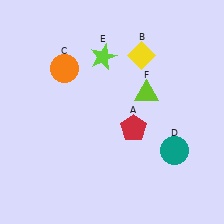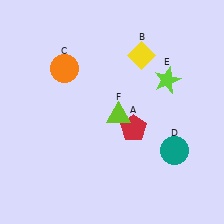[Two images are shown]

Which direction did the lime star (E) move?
The lime star (E) moved right.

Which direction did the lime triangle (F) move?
The lime triangle (F) moved left.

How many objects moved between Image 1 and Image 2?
2 objects moved between the two images.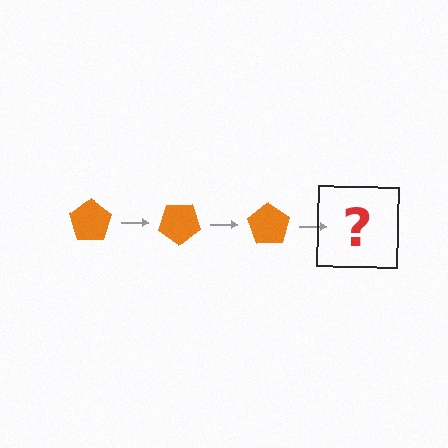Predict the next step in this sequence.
The next step is an orange pentagon rotated 105 degrees.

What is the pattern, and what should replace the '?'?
The pattern is that the pentagon rotates 35 degrees each step. The '?' should be an orange pentagon rotated 105 degrees.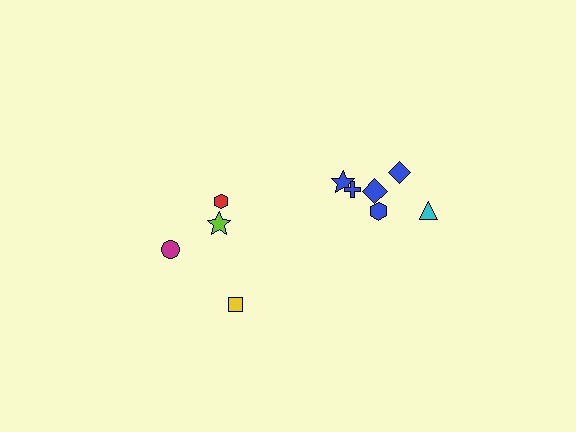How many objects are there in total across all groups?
There are 10 objects.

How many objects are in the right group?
There are 6 objects.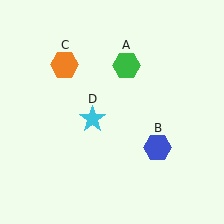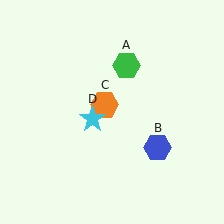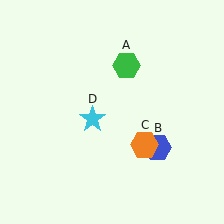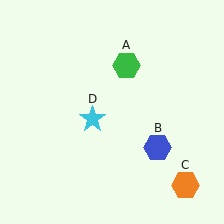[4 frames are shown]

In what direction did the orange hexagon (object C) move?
The orange hexagon (object C) moved down and to the right.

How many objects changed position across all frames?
1 object changed position: orange hexagon (object C).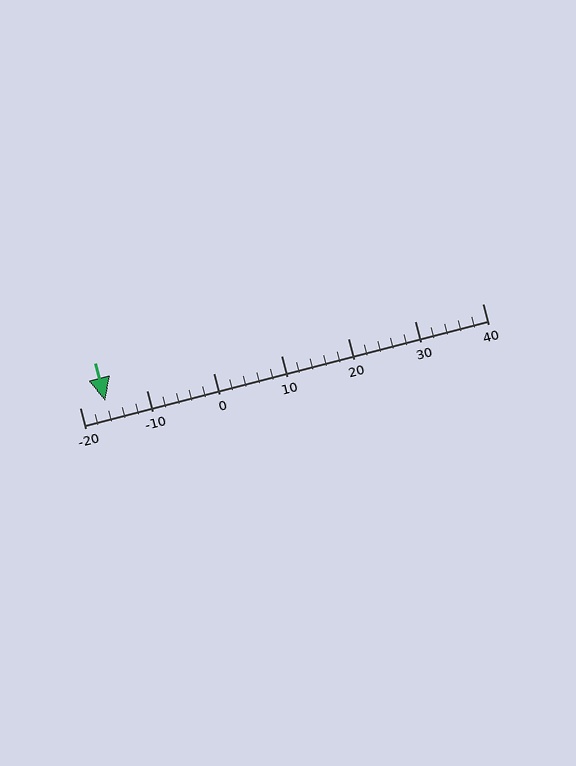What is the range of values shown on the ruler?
The ruler shows values from -20 to 40.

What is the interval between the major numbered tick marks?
The major tick marks are spaced 10 units apart.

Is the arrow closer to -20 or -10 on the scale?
The arrow is closer to -20.